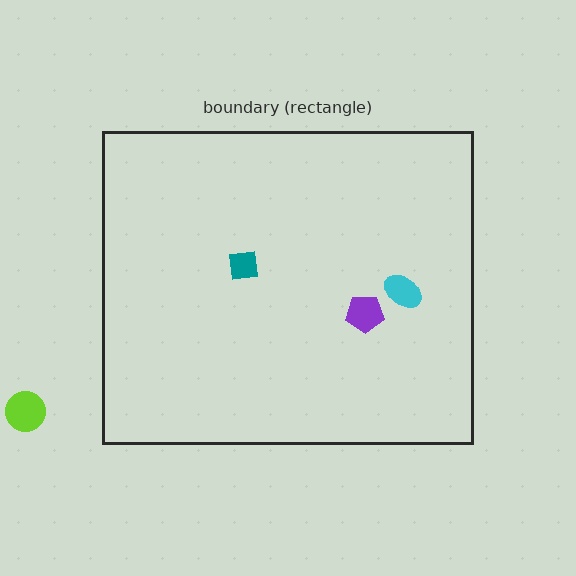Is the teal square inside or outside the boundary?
Inside.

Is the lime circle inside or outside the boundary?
Outside.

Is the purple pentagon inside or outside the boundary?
Inside.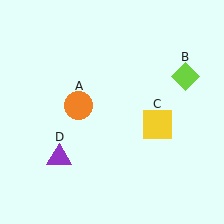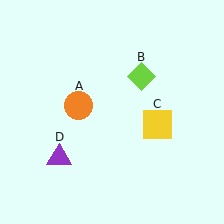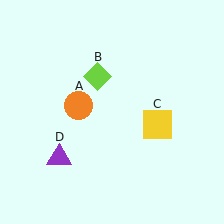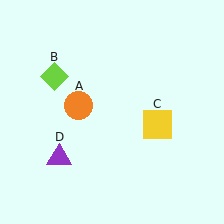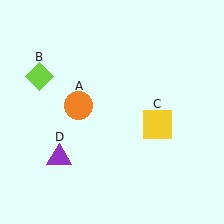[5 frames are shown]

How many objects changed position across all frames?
1 object changed position: lime diamond (object B).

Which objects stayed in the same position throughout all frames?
Orange circle (object A) and yellow square (object C) and purple triangle (object D) remained stationary.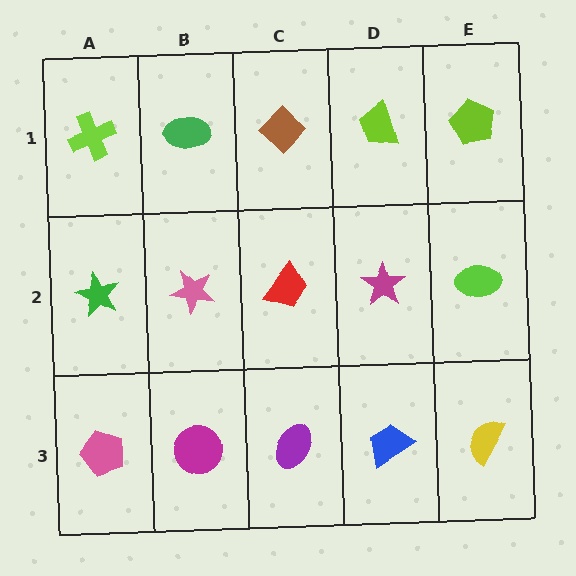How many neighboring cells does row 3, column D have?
3.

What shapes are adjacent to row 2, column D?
A lime trapezoid (row 1, column D), a blue trapezoid (row 3, column D), a red trapezoid (row 2, column C), a lime ellipse (row 2, column E).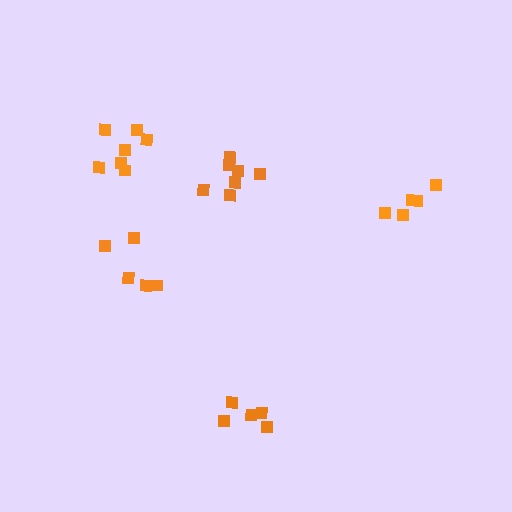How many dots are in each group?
Group 1: 5 dots, Group 2: 5 dots, Group 3: 7 dots, Group 4: 7 dots, Group 5: 5 dots (29 total).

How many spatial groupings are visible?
There are 5 spatial groupings.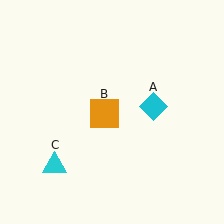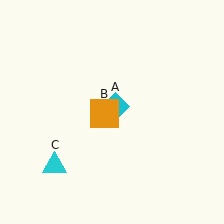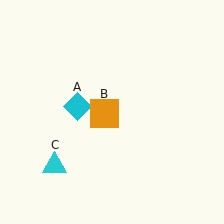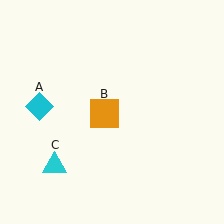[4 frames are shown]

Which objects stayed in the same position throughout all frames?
Orange square (object B) and cyan triangle (object C) remained stationary.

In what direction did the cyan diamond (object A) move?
The cyan diamond (object A) moved left.